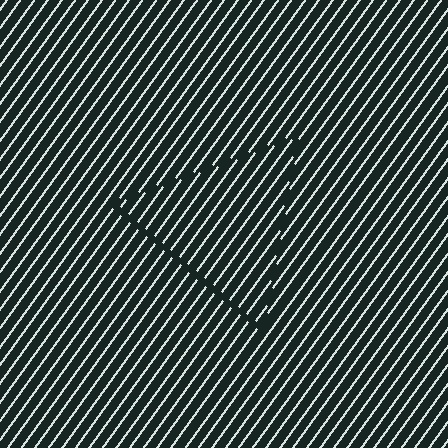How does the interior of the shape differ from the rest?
The interior of the shape contains the same grating, shifted by half a period — the contour is defined by the phase discontinuity where line-ends from the inner and outer gratings abut.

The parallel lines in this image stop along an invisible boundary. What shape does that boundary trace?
An illusory triangle. The interior of the shape contains the same grating, shifted by half a period — the contour is defined by the phase discontinuity where line-ends from the inner and outer gratings abut.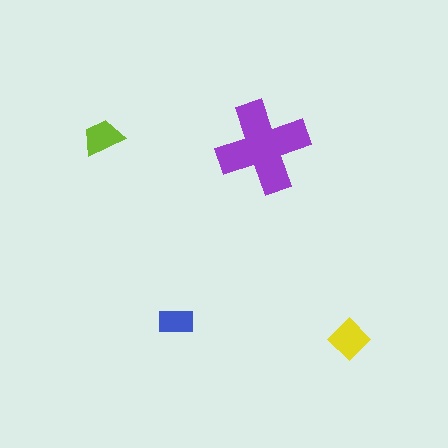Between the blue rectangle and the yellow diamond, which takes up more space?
The yellow diamond.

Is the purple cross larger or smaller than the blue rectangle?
Larger.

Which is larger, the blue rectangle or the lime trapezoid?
The lime trapezoid.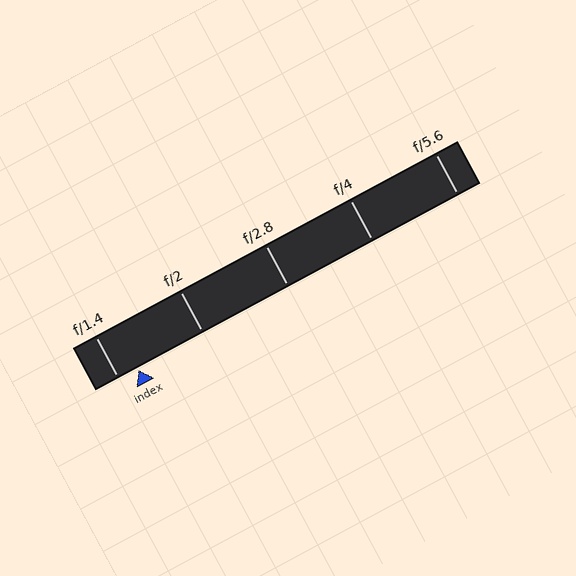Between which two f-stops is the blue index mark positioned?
The index mark is between f/1.4 and f/2.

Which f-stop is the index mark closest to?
The index mark is closest to f/1.4.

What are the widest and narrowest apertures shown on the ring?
The widest aperture shown is f/1.4 and the narrowest is f/5.6.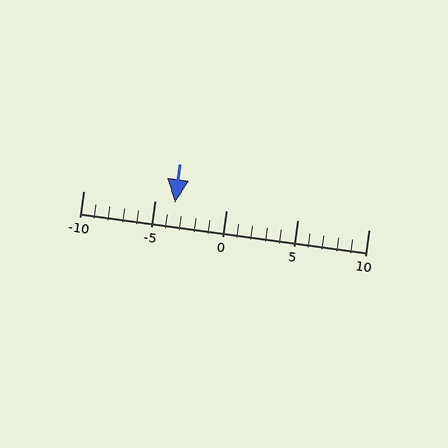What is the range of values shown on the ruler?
The ruler shows values from -10 to 10.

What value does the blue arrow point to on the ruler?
The blue arrow points to approximately -4.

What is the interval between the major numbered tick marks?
The major tick marks are spaced 5 units apart.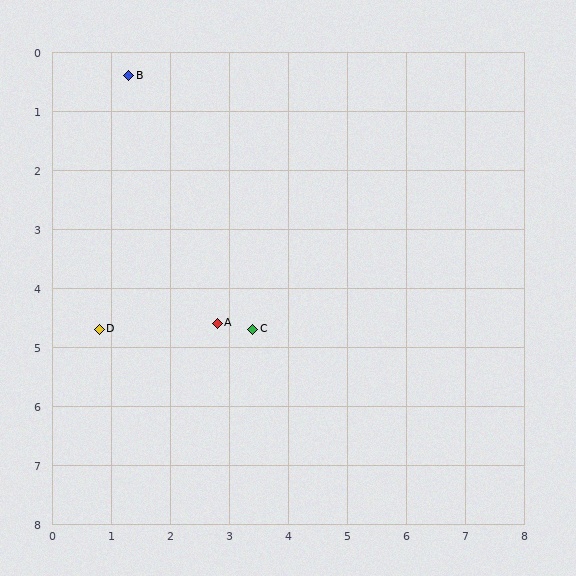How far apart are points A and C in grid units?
Points A and C are about 0.6 grid units apart.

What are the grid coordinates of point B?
Point B is at approximately (1.3, 0.4).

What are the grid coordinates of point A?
Point A is at approximately (2.8, 4.6).